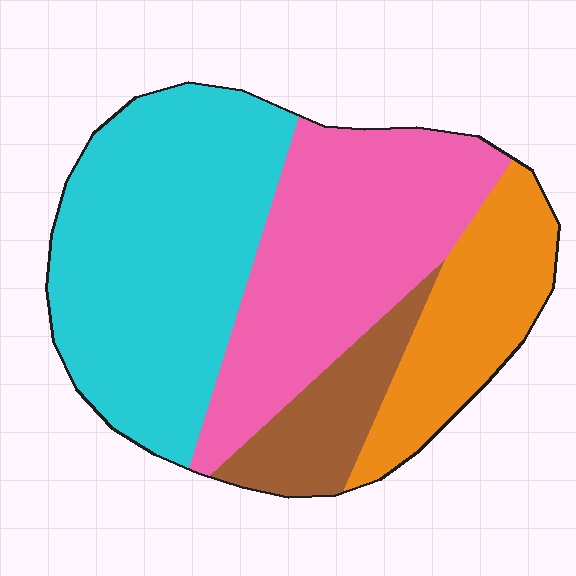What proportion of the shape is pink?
Pink covers 32% of the shape.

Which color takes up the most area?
Cyan, at roughly 40%.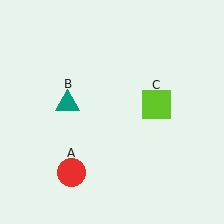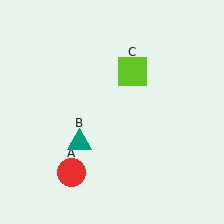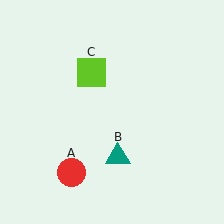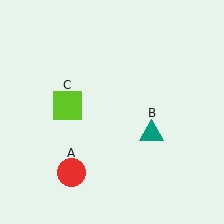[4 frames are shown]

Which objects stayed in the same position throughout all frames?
Red circle (object A) remained stationary.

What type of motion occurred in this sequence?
The teal triangle (object B), lime square (object C) rotated counterclockwise around the center of the scene.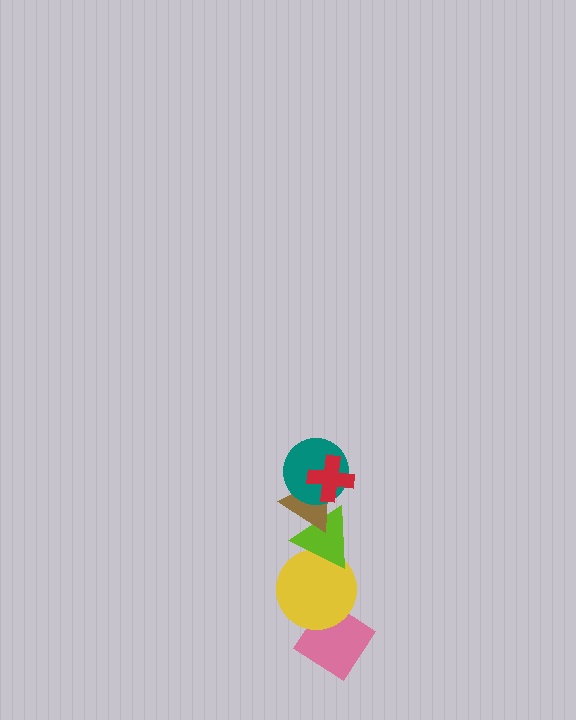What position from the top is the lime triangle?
The lime triangle is 4th from the top.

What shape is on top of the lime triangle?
The brown triangle is on top of the lime triangle.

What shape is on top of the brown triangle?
The teal circle is on top of the brown triangle.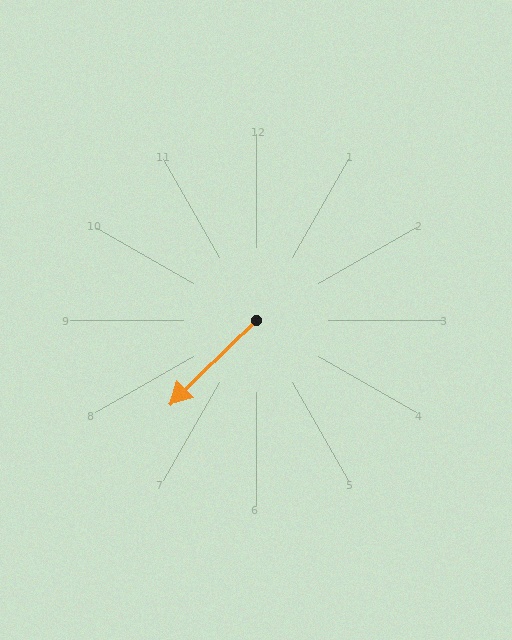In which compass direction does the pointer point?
Southwest.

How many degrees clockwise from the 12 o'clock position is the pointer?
Approximately 226 degrees.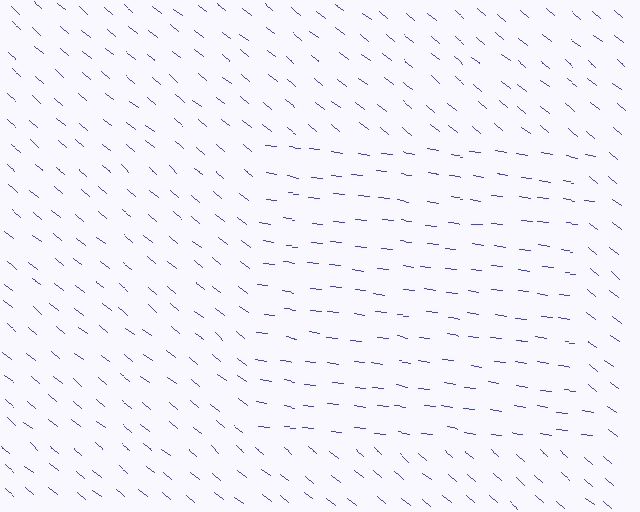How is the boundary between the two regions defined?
The boundary is defined purely by a change in line orientation (approximately 32 degrees difference). All lines are the same color and thickness.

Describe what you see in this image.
The image is filled with small blue line segments. A rectangle region in the image has lines oriented differently from the surrounding lines, creating a visible texture boundary.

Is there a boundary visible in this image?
Yes, there is a texture boundary formed by a change in line orientation.